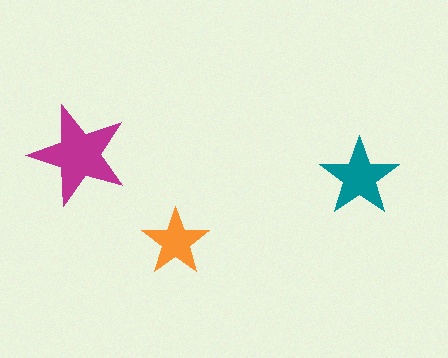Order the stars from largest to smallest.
the magenta one, the teal one, the orange one.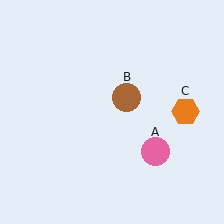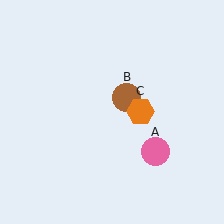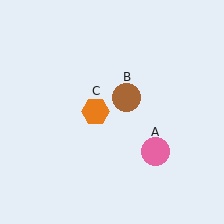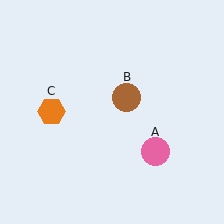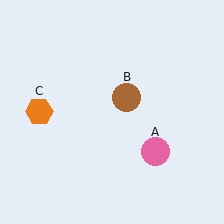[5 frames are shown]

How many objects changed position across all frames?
1 object changed position: orange hexagon (object C).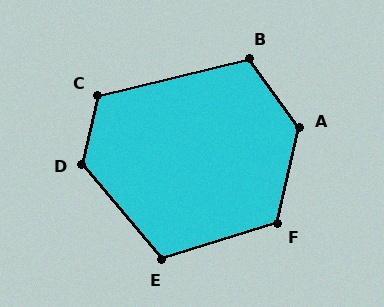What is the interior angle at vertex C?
Approximately 117 degrees (obtuse).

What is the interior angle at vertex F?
Approximately 120 degrees (obtuse).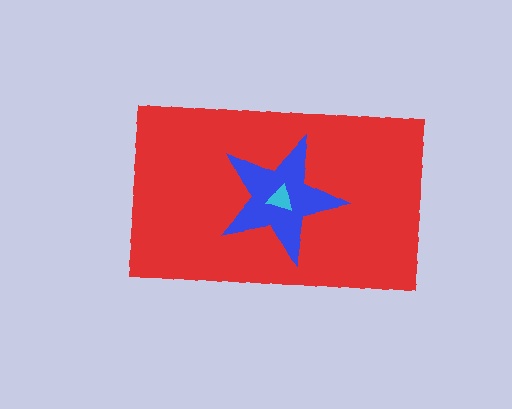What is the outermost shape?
The red rectangle.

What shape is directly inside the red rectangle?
The blue star.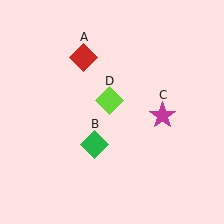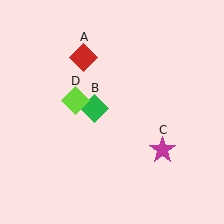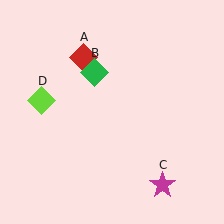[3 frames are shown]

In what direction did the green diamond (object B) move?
The green diamond (object B) moved up.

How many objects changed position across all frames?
3 objects changed position: green diamond (object B), magenta star (object C), lime diamond (object D).